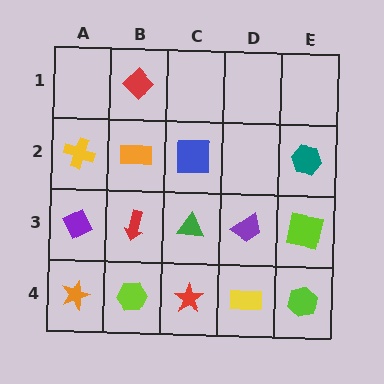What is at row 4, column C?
A red star.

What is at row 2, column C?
A blue square.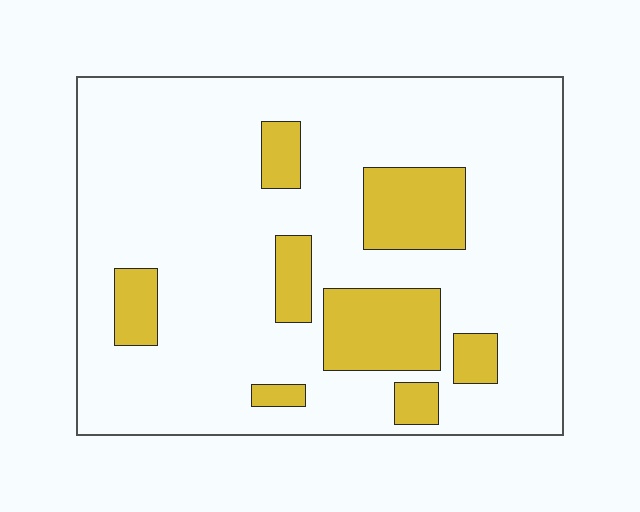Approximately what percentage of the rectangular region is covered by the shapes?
Approximately 20%.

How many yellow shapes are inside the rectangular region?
8.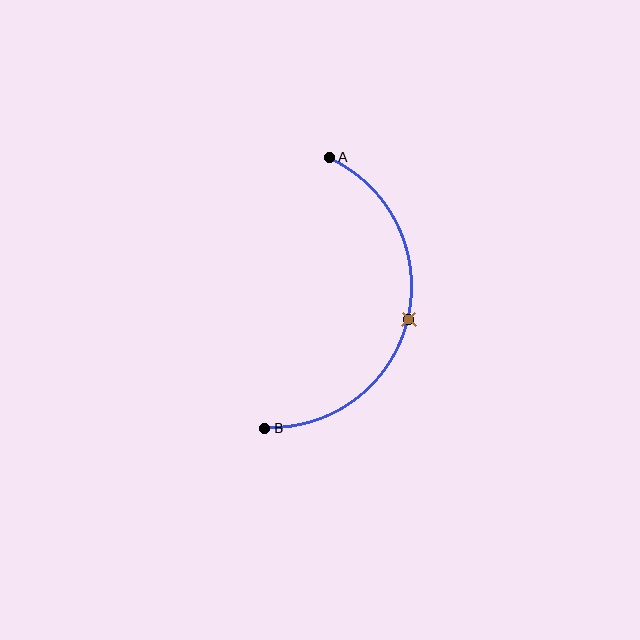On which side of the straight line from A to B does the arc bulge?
The arc bulges to the right of the straight line connecting A and B.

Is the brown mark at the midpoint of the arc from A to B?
Yes. The brown mark lies on the arc at equal arc-length from both A and B — it is the arc midpoint.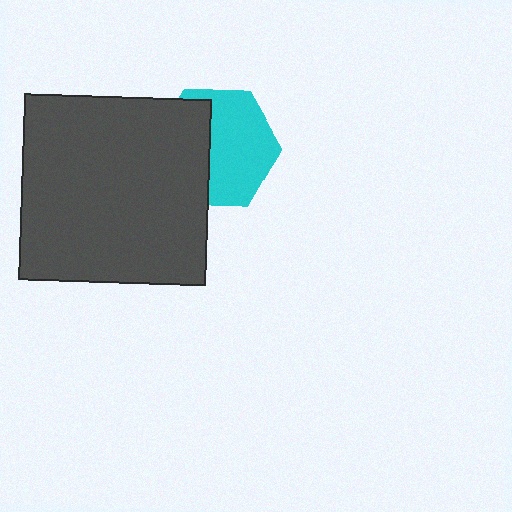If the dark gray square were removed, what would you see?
You would see the complete cyan hexagon.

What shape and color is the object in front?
The object in front is a dark gray square.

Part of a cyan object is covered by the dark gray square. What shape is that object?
It is a hexagon.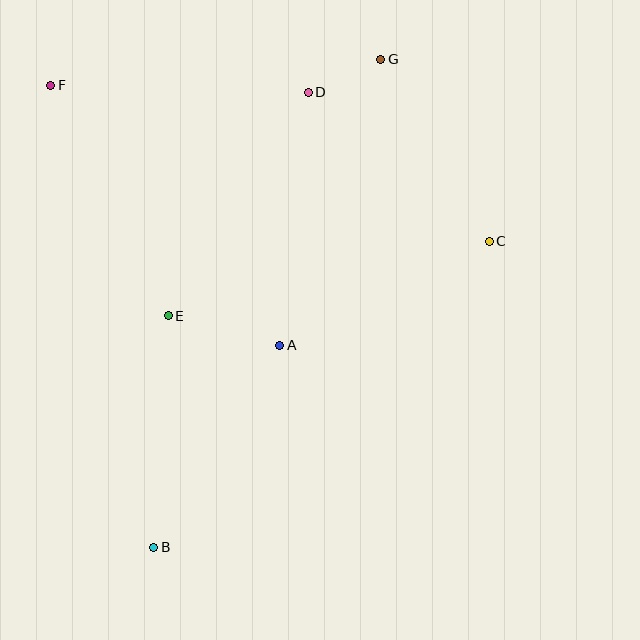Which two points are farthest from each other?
Points B and G are farthest from each other.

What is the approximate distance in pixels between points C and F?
The distance between C and F is approximately 465 pixels.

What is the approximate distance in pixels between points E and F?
The distance between E and F is approximately 259 pixels.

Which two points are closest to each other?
Points D and G are closest to each other.